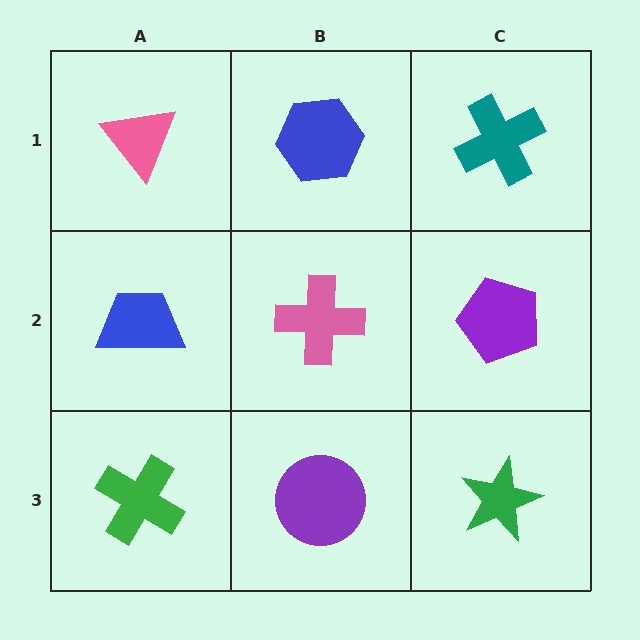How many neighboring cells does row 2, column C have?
3.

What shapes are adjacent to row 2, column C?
A teal cross (row 1, column C), a green star (row 3, column C), a pink cross (row 2, column B).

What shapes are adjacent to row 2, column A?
A pink triangle (row 1, column A), a green cross (row 3, column A), a pink cross (row 2, column B).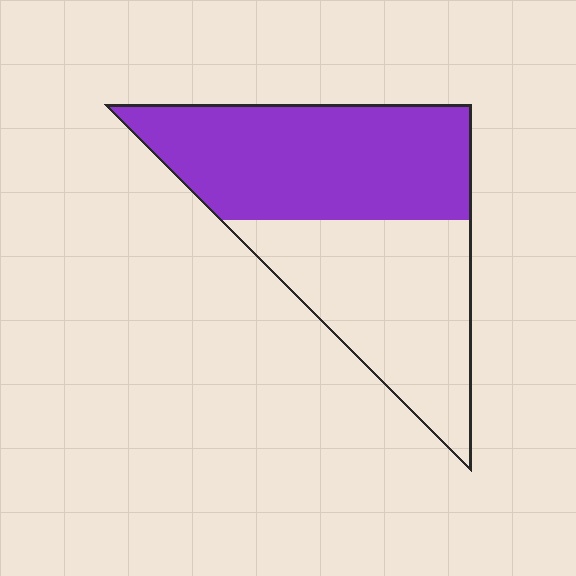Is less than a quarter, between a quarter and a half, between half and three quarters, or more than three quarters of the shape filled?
Between half and three quarters.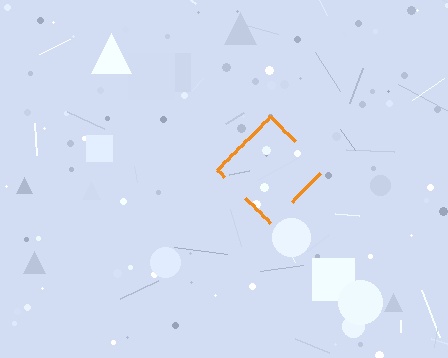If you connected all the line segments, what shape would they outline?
They would outline a diamond.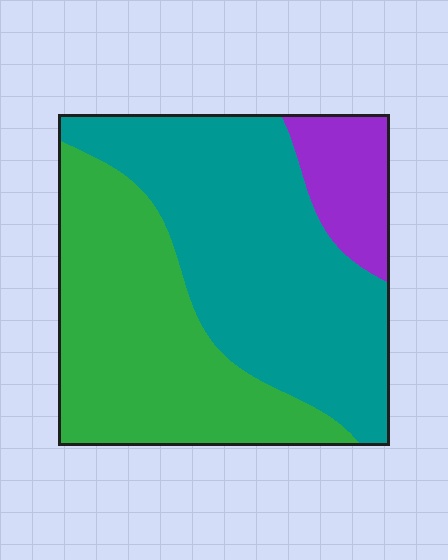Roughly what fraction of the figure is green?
Green takes up about two fifths (2/5) of the figure.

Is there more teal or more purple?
Teal.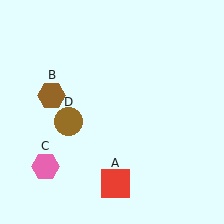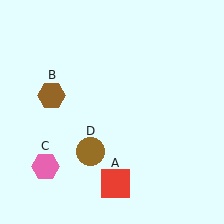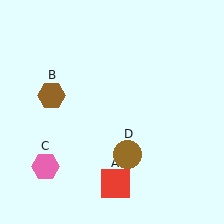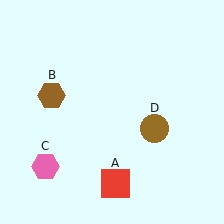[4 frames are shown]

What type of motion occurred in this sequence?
The brown circle (object D) rotated counterclockwise around the center of the scene.